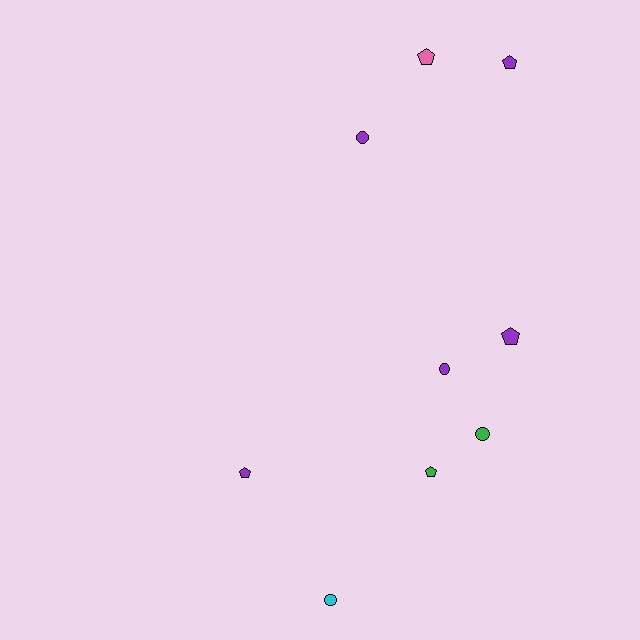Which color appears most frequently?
Purple, with 5 objects.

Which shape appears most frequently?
Pentagon, with 5 objects.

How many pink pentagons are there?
There is 1 pink pentagon.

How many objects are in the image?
There are 9 objects.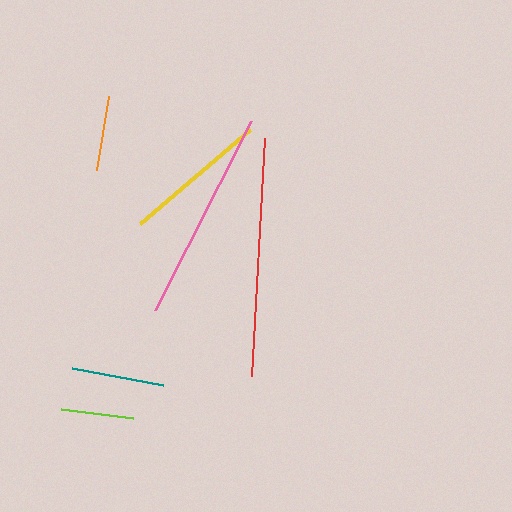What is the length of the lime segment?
The lime segment is approximately 72 pixels long.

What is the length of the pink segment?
The pink segment is approximately 212 pixels long.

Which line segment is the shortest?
The lime line is the shortest at approximately 72 pixels.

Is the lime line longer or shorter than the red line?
The red line is longer than the lime line.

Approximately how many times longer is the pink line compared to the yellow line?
The pink line is approximately 1.5 times the length of the yellow line.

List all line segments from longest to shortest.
From longest to shortest: red, pink, yellow, teal, orange, lime.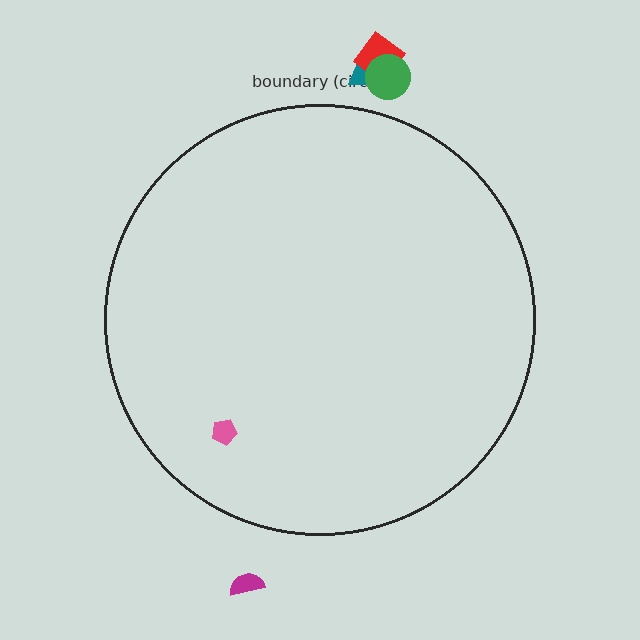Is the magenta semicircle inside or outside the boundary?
Outside.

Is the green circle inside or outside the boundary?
Outside.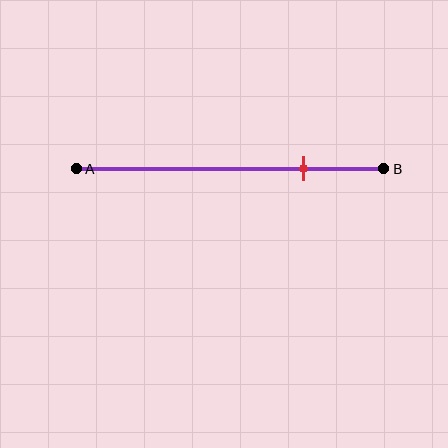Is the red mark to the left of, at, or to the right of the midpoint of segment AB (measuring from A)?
The red mark is to the right of the midpoint of segment AB.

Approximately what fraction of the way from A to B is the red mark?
The red mark is approximately 75% of the way from A to B.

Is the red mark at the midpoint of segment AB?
No, the mark is at about 75% from A, not at the 50% midpoint.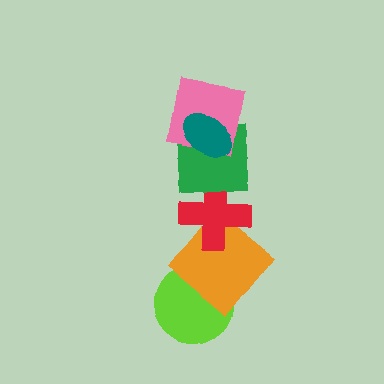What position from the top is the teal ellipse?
The teal ellipse is 1st from the top.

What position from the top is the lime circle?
The lime circle is 6th from the top.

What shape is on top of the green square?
The pink square is on top of the green square.